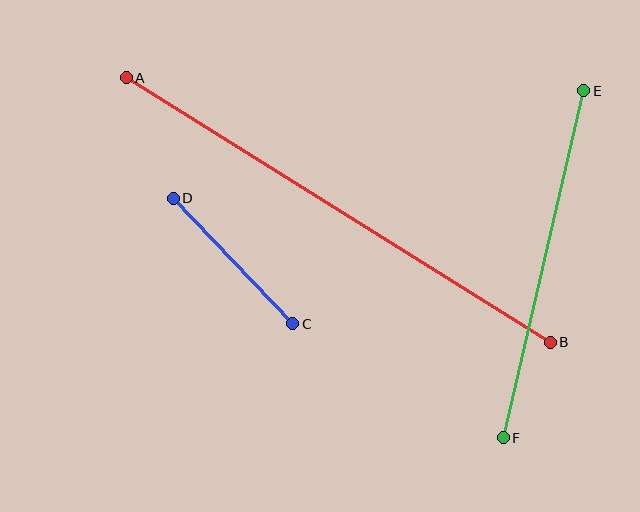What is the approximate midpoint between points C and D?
The midpoint is at approximately (233, 261) pixels.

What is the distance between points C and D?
The distance is approximately 173 pixels.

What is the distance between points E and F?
The distance is approximately 356 pixels.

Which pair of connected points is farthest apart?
Points A and B are farthest apart.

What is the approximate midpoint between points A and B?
The midpoint is at approximately (338, 210) pixels.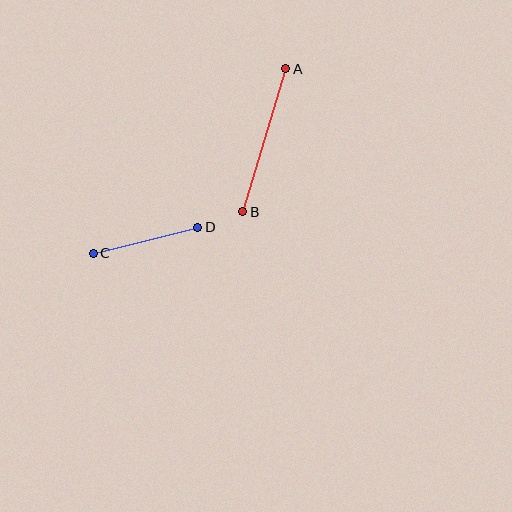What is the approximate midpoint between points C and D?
The midpoint is at approximately (145, 240) pixels.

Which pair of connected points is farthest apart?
Points A and B are farthest apart.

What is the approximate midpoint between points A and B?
The midpoint is at approximately (264, 140) pixels.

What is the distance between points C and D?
The distance is approximately 108 pixels.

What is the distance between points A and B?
The distance is approximately 149 pixels.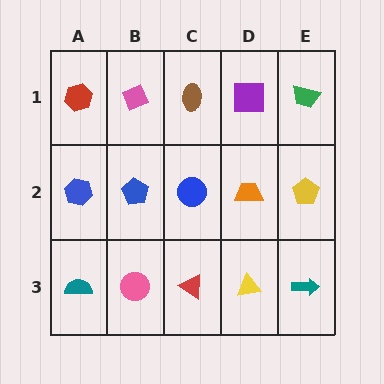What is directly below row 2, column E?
A teal arrow.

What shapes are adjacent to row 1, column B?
A blue pentagon (row 2, column B), a red hexagon (row 1, column A), a brown ellipse (row 1, column C).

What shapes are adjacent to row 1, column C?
A blue circle (row 2, column C), a pink diamond (row 1, column B), a purple square (row 1, column D).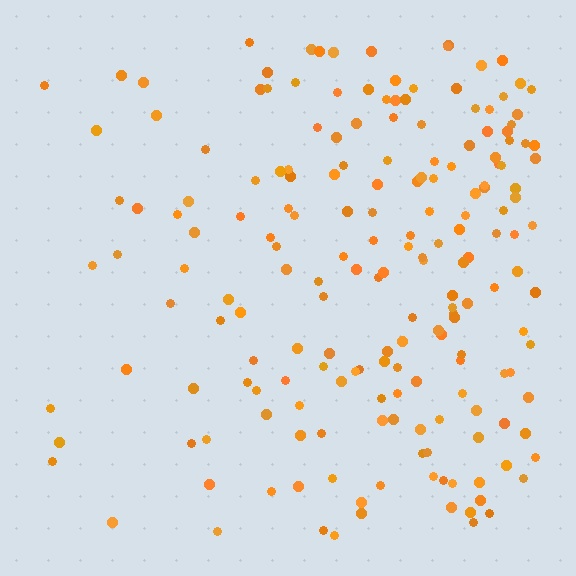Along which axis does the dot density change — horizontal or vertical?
Horizontal.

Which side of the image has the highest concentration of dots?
The right.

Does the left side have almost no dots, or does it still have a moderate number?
Still a moderate number, just noticeably fewer than the right.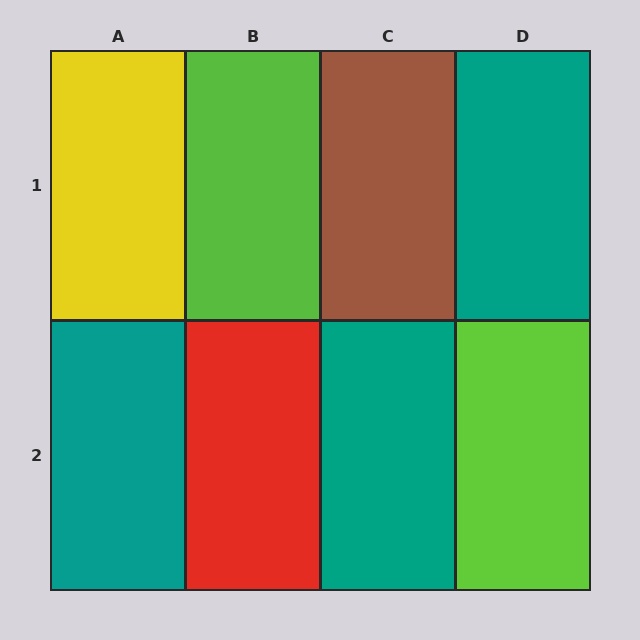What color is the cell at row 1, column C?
Brown.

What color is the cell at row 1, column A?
Yellow.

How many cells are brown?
1 cell is brown.